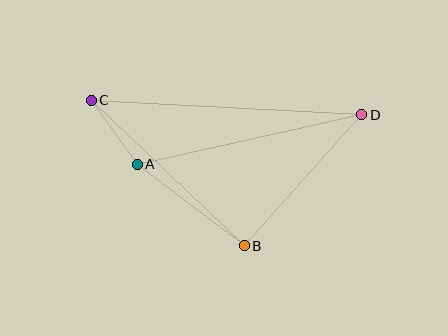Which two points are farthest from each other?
Points C and D are farthest from each other.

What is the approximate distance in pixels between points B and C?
The distance between B and C is approximately 211 pixels.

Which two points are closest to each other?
Points A and C are closest to each other.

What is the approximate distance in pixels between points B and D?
The distance between B and D is approximately 176 pixels.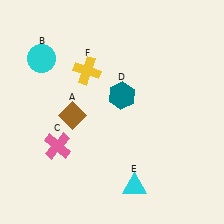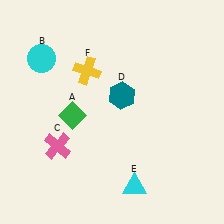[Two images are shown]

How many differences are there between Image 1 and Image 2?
There is 1 difference between the two images.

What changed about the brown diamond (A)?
In Image 1, A is brown. In Image 2, it changed to green.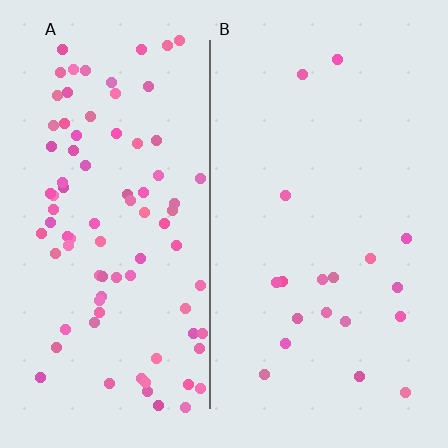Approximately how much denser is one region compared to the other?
Approximately 4.7× — region A over region B.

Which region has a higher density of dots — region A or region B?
A (the left).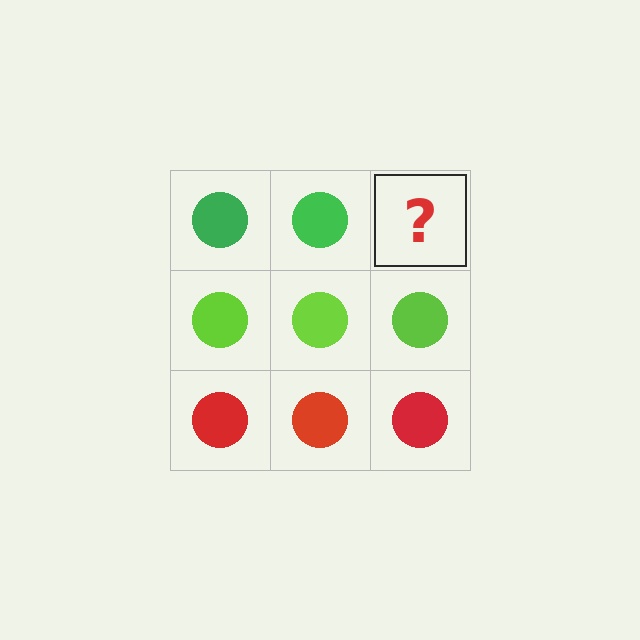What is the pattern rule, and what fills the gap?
The rule is that each row has a consistent color. The gap should be filled with a green circle.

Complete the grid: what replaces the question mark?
The question mark should be replaced with a green circle.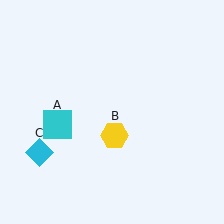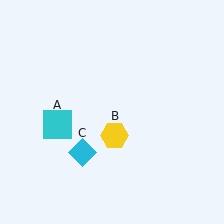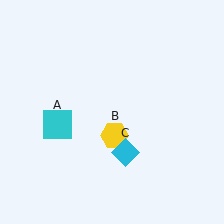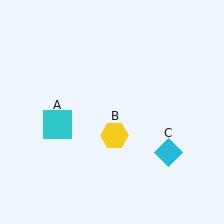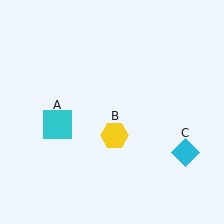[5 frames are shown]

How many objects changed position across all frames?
1 object changed position: cyan diamond (object C).